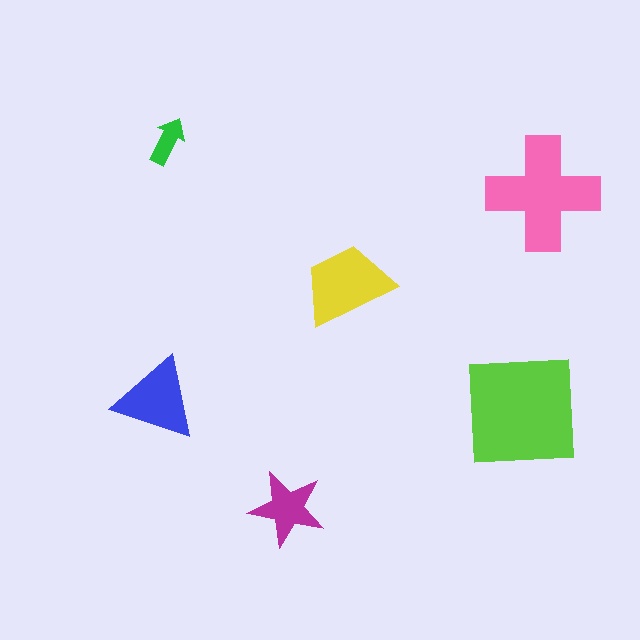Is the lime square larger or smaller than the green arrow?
Larger.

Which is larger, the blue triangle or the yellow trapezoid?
The yellow trapezoid.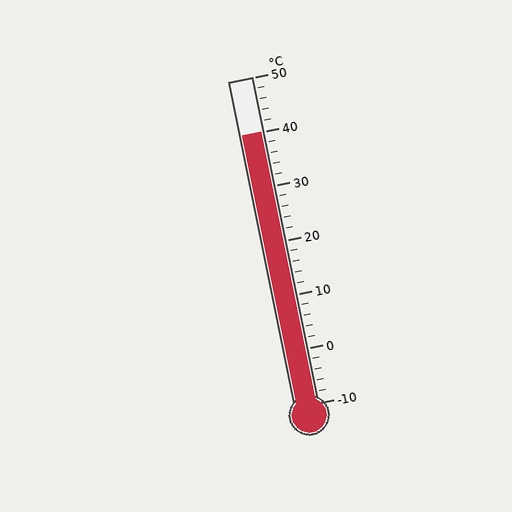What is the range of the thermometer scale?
The thermometer scale ranges from -10°C to 50°C.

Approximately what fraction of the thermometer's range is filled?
The thermometer is filled to approximately 85% of its range.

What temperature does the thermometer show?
The thermometer shows approximately 40°C.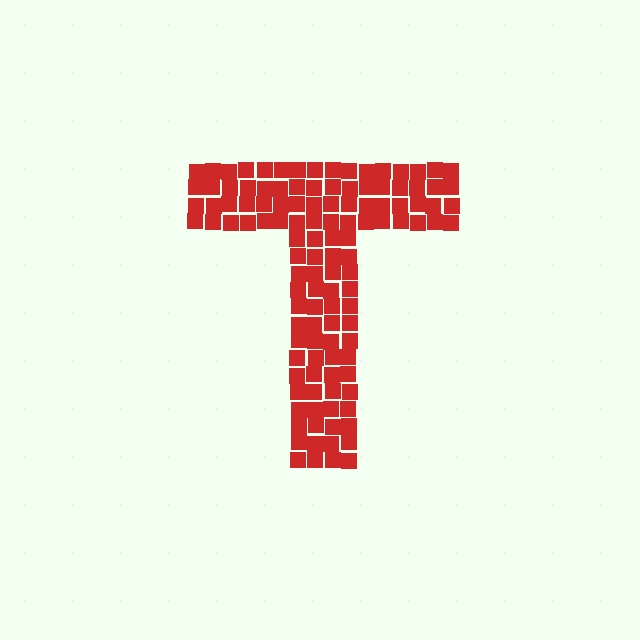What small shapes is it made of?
It is made of small squares.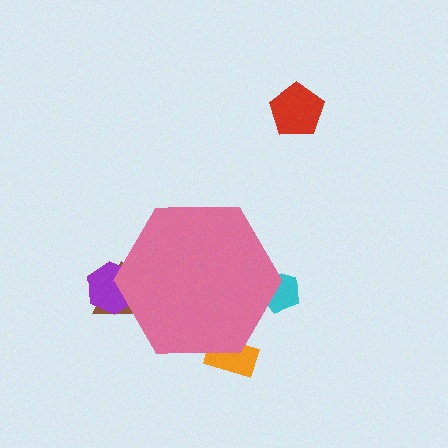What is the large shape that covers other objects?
A pink hexagon.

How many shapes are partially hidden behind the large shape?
4 shapes are partially hidden.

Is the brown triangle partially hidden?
Yes, the brown triangle is partially hidden behind the pink hexagon.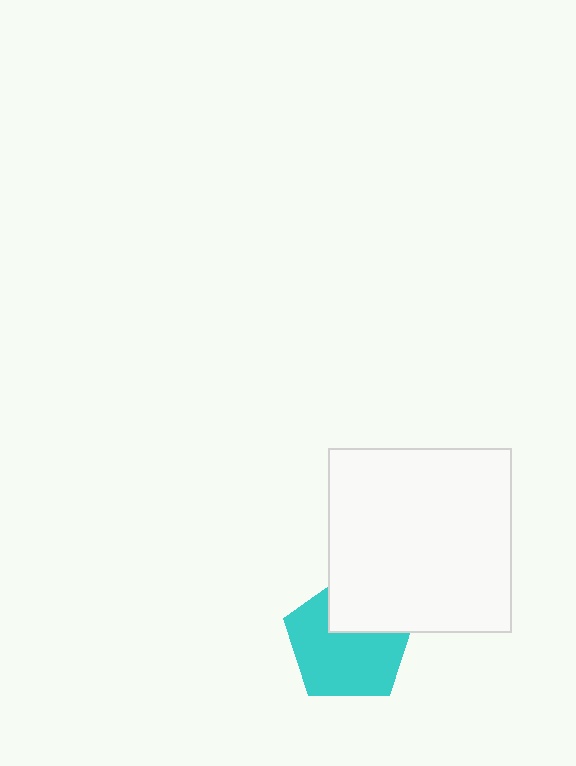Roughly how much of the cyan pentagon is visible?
Most of it is visible (roughly 68%).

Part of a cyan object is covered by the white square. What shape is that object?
It is a pentagon.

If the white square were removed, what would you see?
You would see the complete cyan pentagon.